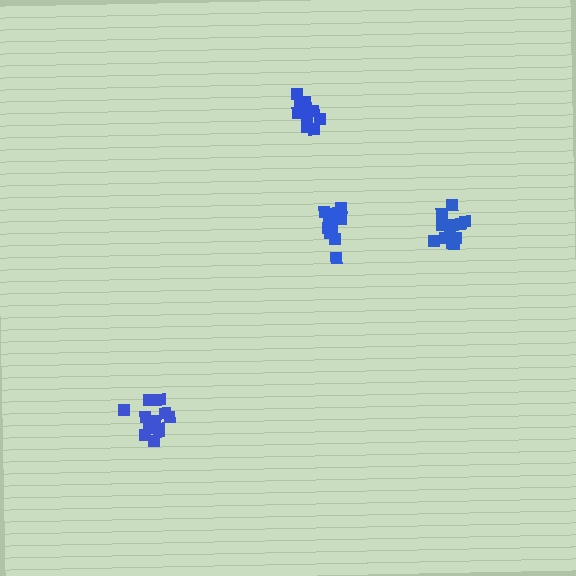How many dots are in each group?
Group 1: 15 dots, Group 2: 10 dots, Group 3: 12 dots, Group 4: 12 dots (49 total).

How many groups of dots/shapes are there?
There are 4 groups.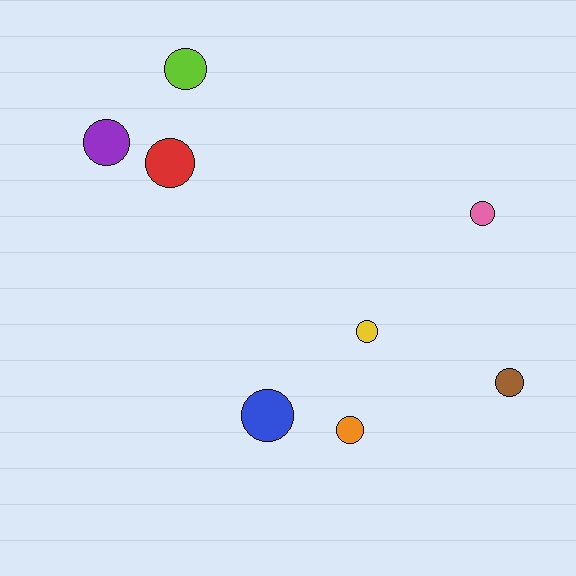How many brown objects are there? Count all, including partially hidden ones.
There is 1 brown object.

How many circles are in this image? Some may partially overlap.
There are 8 circles.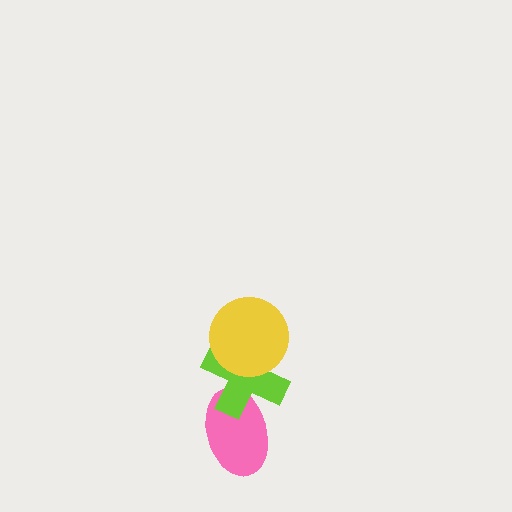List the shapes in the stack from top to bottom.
From top to bottom: the yellow circle, the lime cross, the pink ellipse.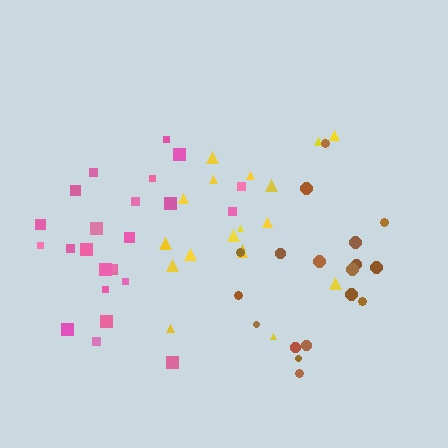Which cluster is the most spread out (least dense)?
Brown.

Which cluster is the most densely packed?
Pink.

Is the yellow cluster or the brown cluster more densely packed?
Yellow.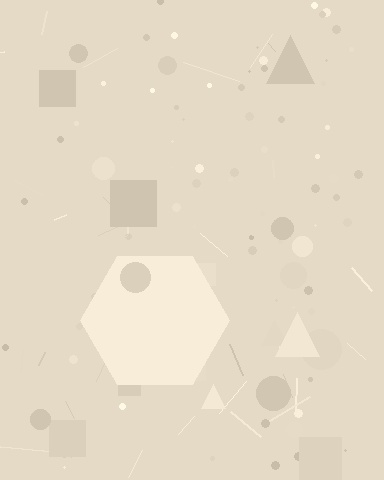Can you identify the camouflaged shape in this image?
The camouflaged shape is a hexagon.